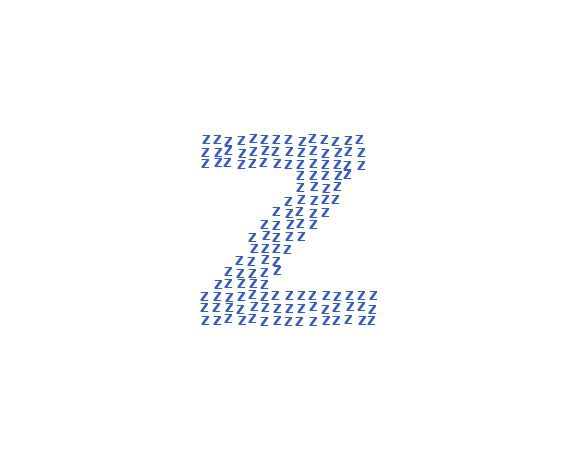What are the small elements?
The small elements are letter Z's.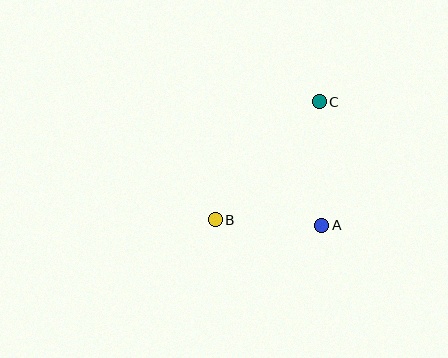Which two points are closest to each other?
Points A and B are closest to each other.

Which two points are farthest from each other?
Points B and C are farthest from each other.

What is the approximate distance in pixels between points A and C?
The distance between A and C is approximately 124 pixels.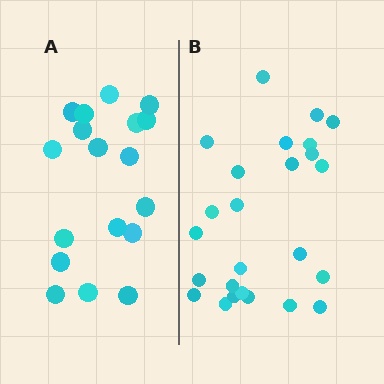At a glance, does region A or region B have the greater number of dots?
Region B (the right region) has more dots.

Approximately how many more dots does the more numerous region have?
Region B has roughly 8 or so more dots than region A.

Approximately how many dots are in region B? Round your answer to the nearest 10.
About 20 dots. (The exact count is 25, which rounds to 20.)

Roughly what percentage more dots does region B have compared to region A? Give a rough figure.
About 40% more.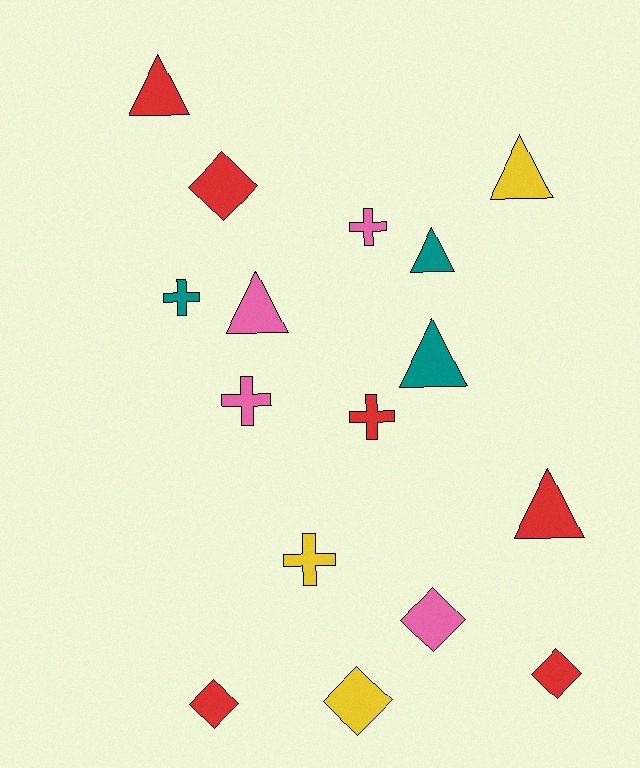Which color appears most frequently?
Red, with 6 objects.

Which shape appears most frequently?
Triangle, with 6 objects.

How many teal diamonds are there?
There are no teal diamonds.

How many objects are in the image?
There are 16 objects.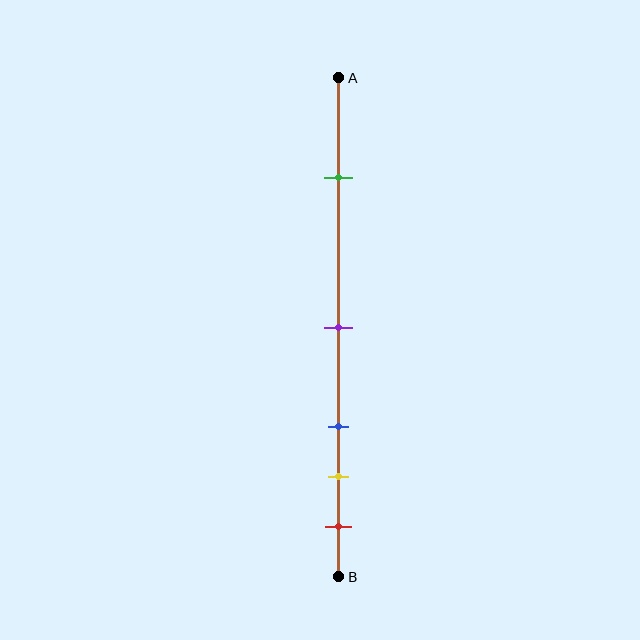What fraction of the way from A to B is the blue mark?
The blue mark is approximately 70% (0.7) of the way from A to B.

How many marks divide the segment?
There are 5 marks dividing the segment.